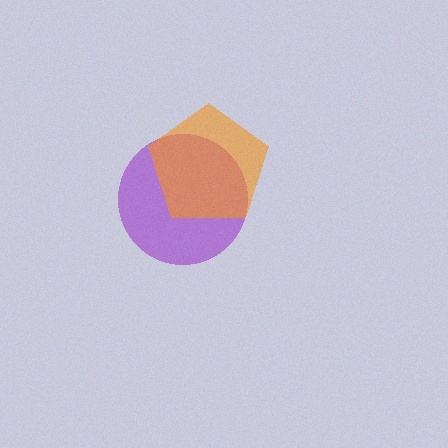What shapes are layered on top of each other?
The layered shapes are: a purple circle, an orange pentagon.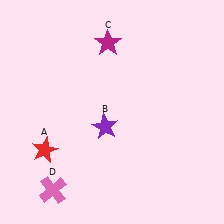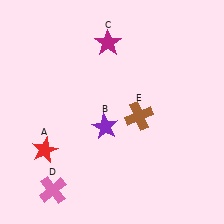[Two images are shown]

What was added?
A brown cross (E) was added in Image 2.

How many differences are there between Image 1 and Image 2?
There is 1 difference between the two images.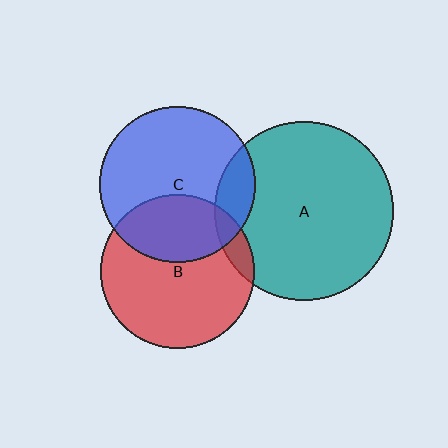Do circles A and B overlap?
Yes.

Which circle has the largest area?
Circle A (teal).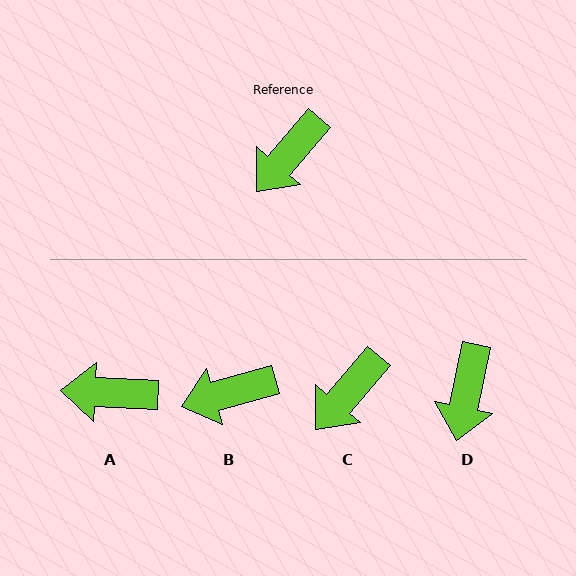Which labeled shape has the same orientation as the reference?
C.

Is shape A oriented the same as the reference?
No, it is off by about 52 degrees.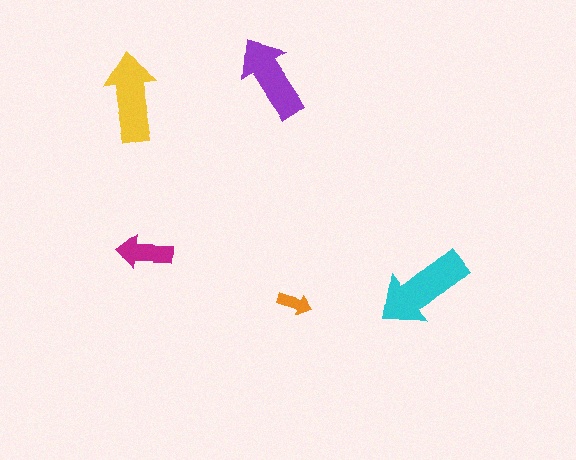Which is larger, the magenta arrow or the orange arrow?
The magenta one.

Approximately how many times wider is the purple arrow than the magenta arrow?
About 1.5 times wider.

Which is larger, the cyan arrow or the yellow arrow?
The cyan one.